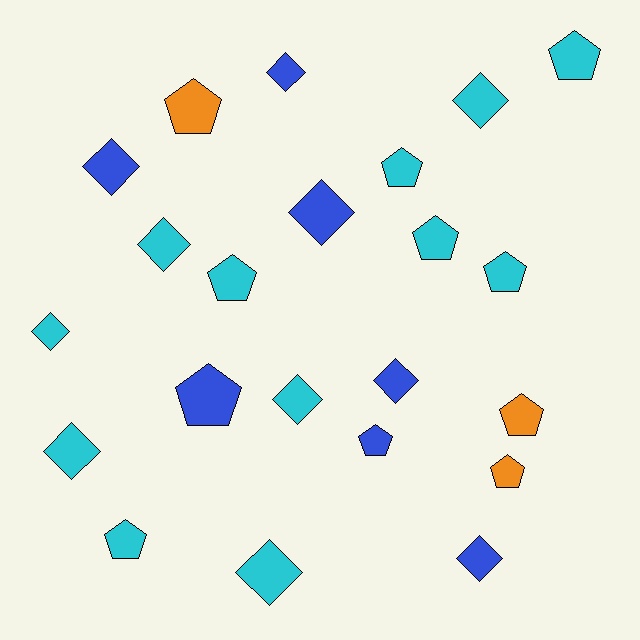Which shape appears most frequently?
Pentagon, with 11 objects.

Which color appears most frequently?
Cyan, with 12 objects.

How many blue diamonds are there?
There are 5 blue diamonds.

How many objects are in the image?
There are 22 objects.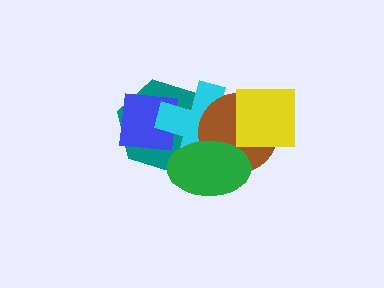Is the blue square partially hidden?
Yes, it is partially covered by another shape.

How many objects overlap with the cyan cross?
5 objects overlap with the cyan cross.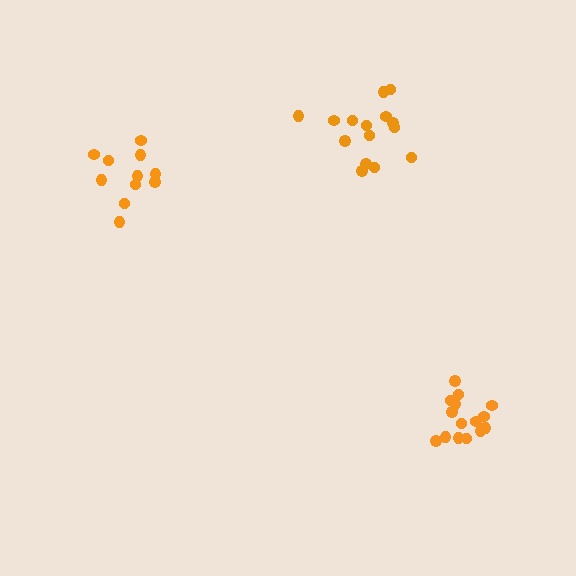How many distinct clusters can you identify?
There are 3 distinct clusters.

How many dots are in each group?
Group 1: 11 dots, Group 2: 15 dots, Group 3: 15 dots (41 total).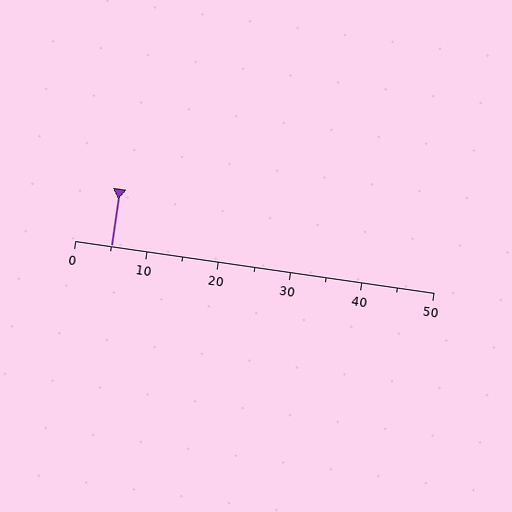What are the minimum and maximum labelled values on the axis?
The axis runs from 0 to 50.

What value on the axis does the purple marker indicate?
The marker indicates approximately 5.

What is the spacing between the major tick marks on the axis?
The major ticks are spaced 10 apart.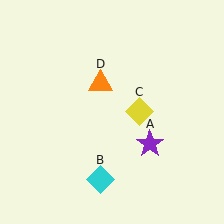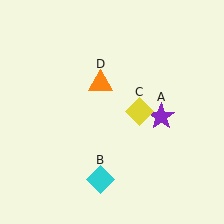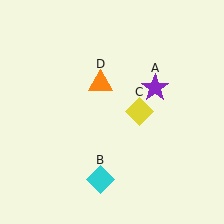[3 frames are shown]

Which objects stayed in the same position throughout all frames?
Cyan diamond (object B) and yellow diamond (object C) and orange triangle (object D) remained stationary.